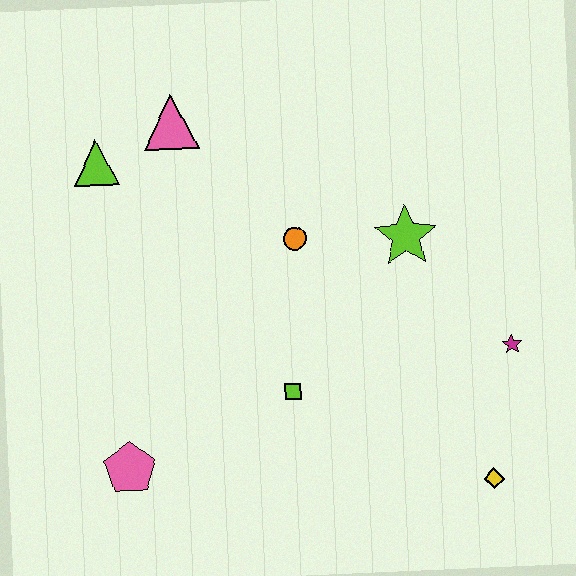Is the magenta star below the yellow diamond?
No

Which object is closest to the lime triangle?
The pink triangle is closest to the lime triangle.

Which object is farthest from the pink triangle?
The yellow diamond is farthest from the pink triangle.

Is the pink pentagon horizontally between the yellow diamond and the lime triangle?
Yes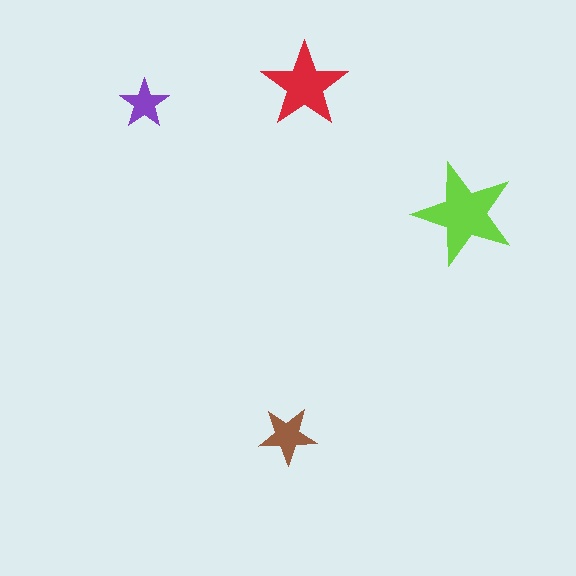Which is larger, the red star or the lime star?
The lime one.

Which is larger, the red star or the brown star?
The red one.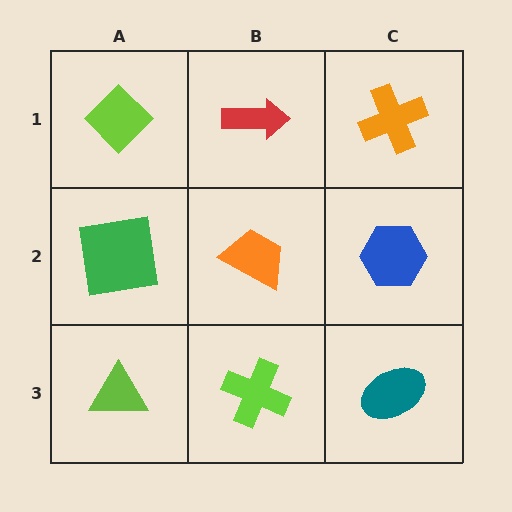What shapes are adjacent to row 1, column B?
An orange trapezoid (row 2, column B), a lime diamond (row 1, column A), an orange cross (row 1, column C).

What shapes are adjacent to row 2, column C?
An orange cross (row 1, column C), a teal ellipse (row 3, column C), an orange trapezoid (row 2, column B).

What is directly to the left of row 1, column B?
A lime diamond.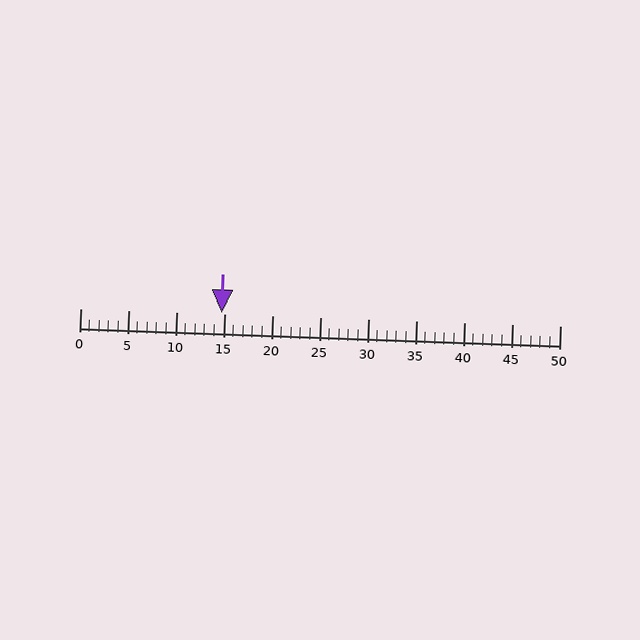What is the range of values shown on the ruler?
The ruler shows values from 0 to 50.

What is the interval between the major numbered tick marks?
The major tick marks are spaced 5 units apart.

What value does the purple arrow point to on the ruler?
The purple arrow points to approximately 15.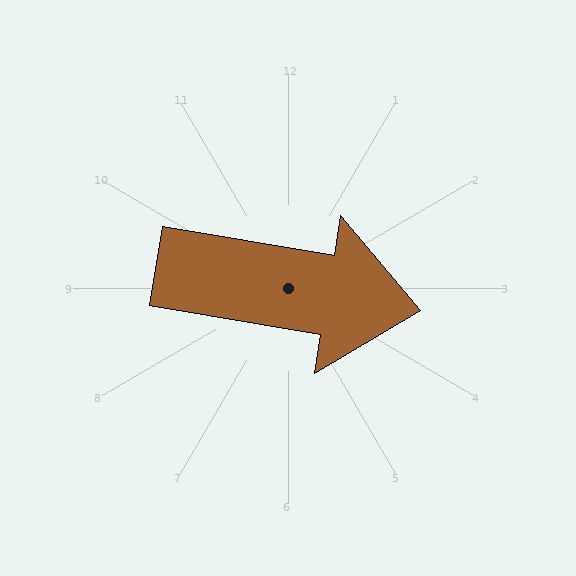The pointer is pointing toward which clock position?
Roughly 3 o'clock.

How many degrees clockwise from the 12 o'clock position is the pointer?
Approximately 100 degrees.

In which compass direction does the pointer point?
East.